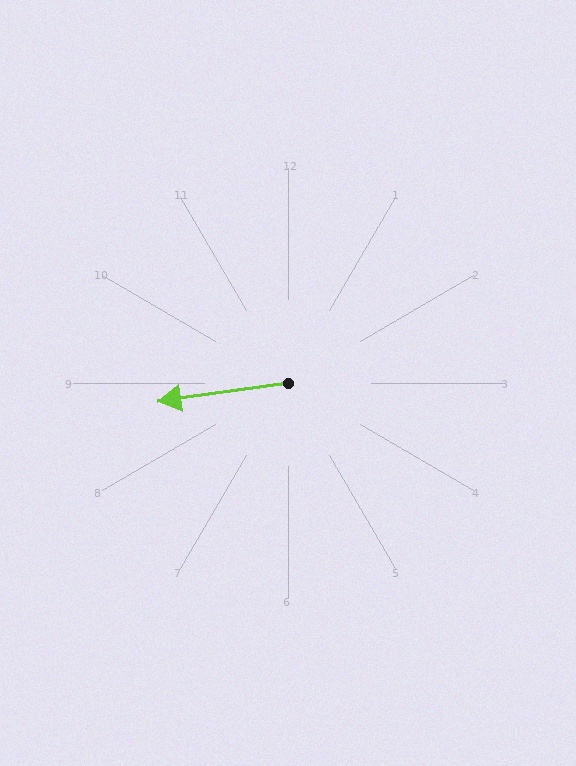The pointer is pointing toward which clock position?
Roughly 9 o'clock.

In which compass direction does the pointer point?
West.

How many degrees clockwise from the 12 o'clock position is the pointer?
Approximately 262 degrees.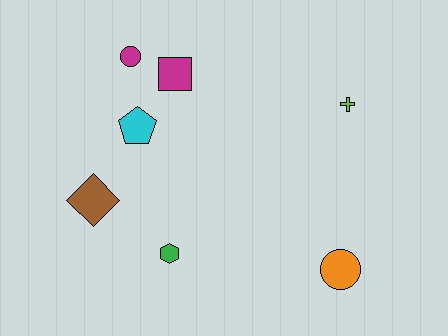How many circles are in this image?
There are 2 circles.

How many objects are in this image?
There are 7 objects.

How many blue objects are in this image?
There are no blue objects.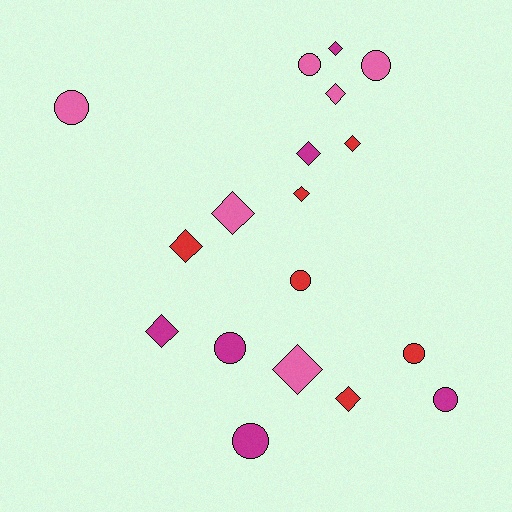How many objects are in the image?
There are 18 objects.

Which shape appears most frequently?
Diamond, with 10 objects.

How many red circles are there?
There are 2 red circles.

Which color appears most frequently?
Magenta, with 6 objects.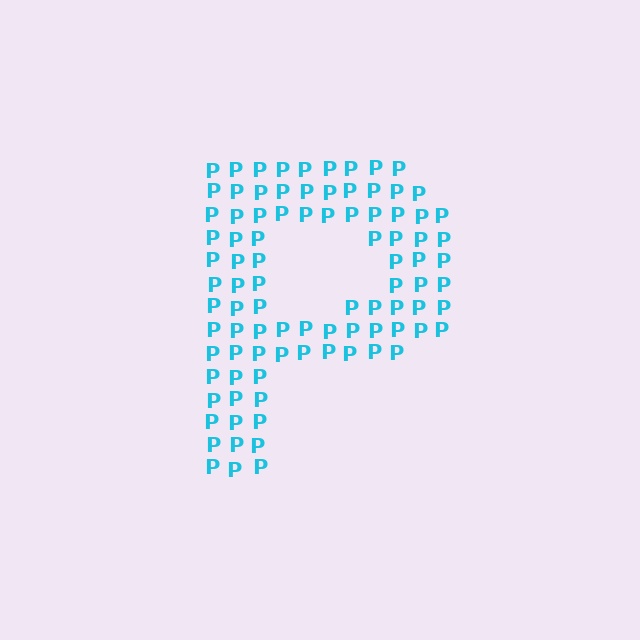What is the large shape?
The large shape is the letter P.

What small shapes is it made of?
It is made of small letter P's.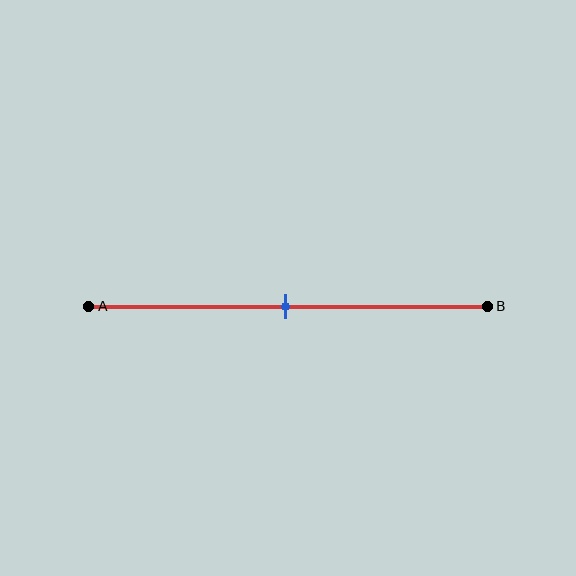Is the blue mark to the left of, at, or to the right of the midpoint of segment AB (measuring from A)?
The blue mark is approximately at the midpoint of segment AB.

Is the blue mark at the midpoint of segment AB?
Yes, the mark is approximately at the midpoint.